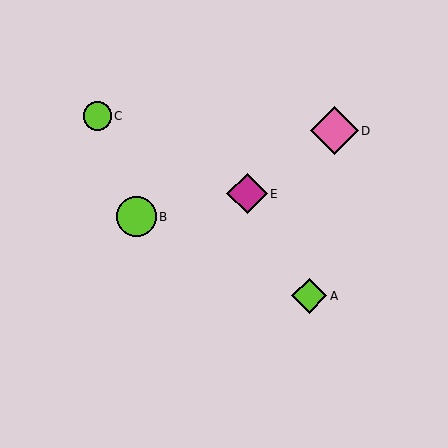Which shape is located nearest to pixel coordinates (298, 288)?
The lime diamond (labeled A) at (309, 296) is nearest to that location.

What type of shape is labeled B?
Shape B is a lime circle.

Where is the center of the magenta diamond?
The center of the magenta diamond is at (247, 194).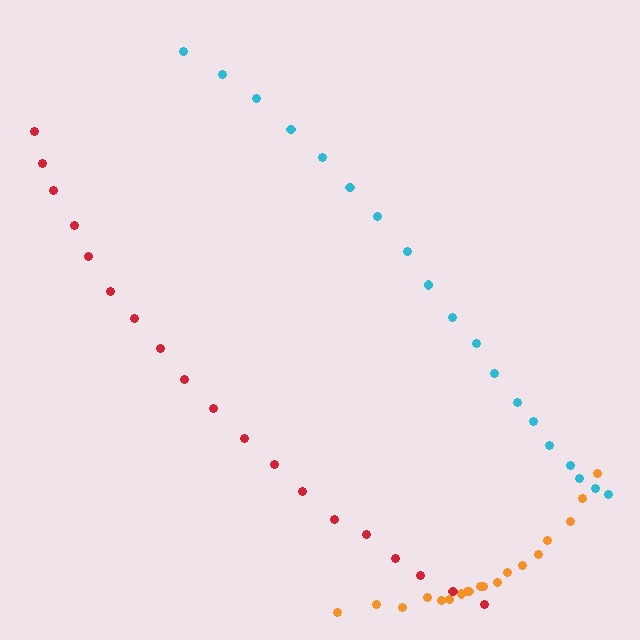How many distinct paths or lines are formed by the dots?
There are 3 distinct paths.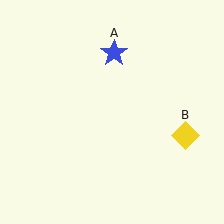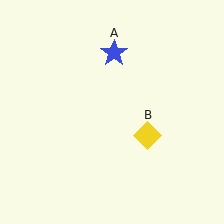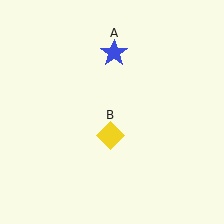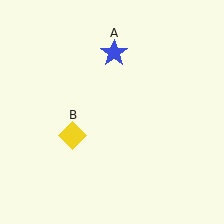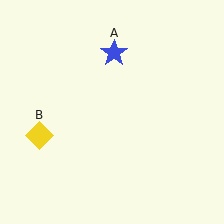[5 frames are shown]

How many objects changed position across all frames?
1 object changed position: yellow diamond (object B).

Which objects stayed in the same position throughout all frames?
Blue star (object A) remained stationary.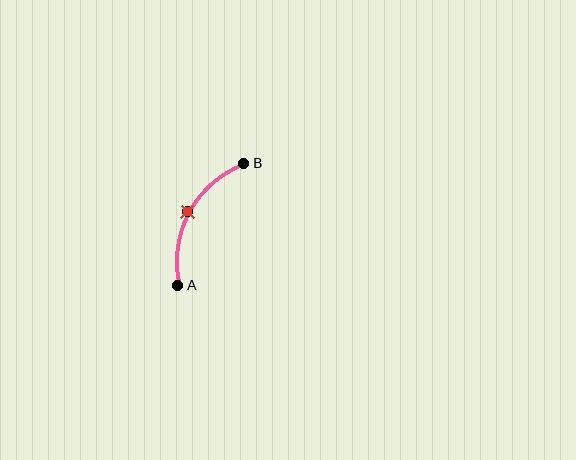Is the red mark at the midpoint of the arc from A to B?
Yes. The red mark lies on the arc at equal arc-length from both A and B — it is the arc midpoint.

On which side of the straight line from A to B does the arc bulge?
The arc bulges to the left of the straight line connecting A and B.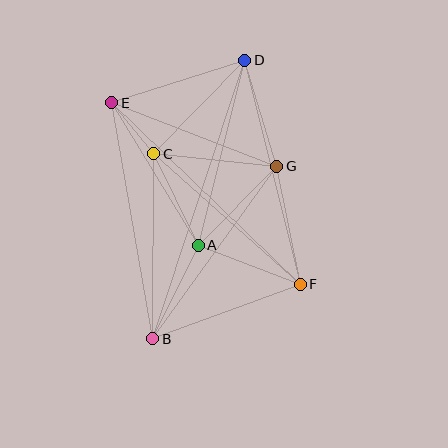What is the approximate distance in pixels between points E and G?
The distance between E and G is approximately 177 pixels.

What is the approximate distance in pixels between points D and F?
The distance between D and F is approximately 231 pixels.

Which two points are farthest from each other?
Points B and D are farthest from each other.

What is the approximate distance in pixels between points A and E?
The distance between A and E is approximately 167 pixels.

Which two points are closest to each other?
Points C and E are closest to each other.